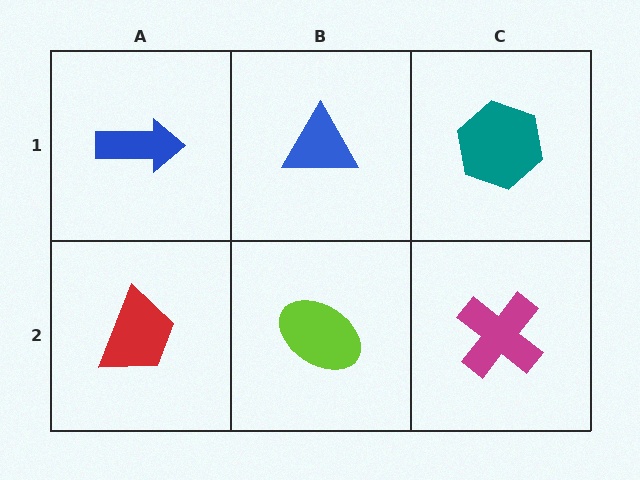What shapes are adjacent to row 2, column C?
A teal hexagon (row 1, column C), a lime ellipse (row 2, column B).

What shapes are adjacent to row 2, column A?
A blue arrow (row 1, column A), a lime ellipse (row 2, column B).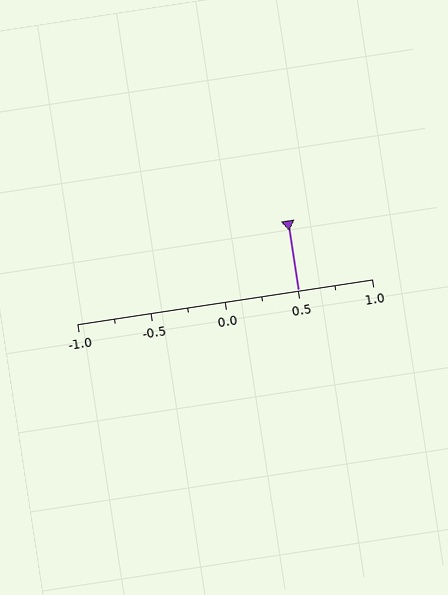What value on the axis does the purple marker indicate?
The marker indicates approximately 0.5.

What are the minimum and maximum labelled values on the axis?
The axis runs from -1.0 to 1.0.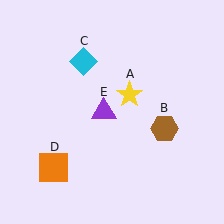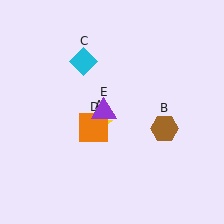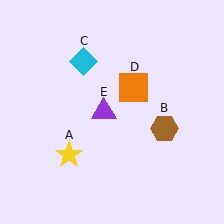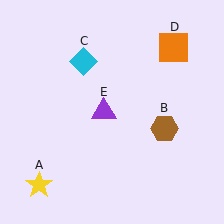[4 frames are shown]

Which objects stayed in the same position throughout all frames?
Brown hexagon (object B) and cyan diamond (object C) and purple triangle (object E) remained stationary.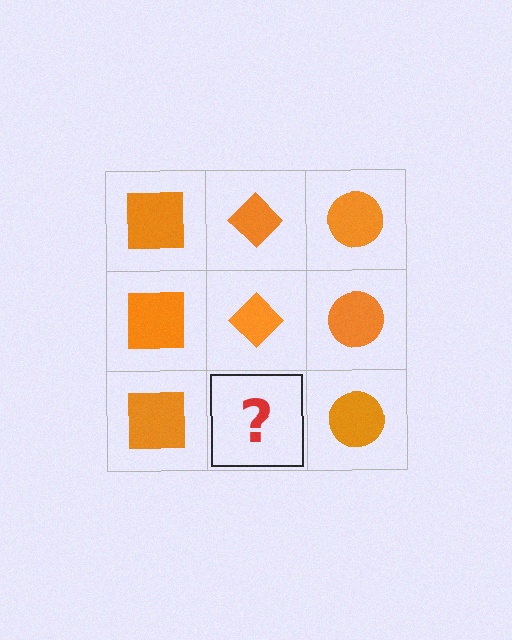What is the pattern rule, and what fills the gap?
The rule is that each column has a consistent shape. The gap should be filled with an orange diamond.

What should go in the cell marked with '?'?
The missing cell should contain an orange diamond.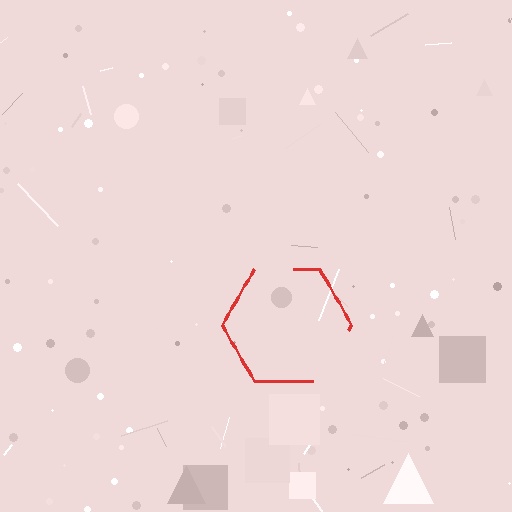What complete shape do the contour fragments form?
The contour fragments form a hexagon.